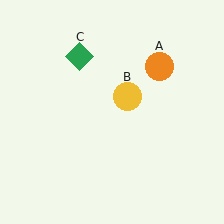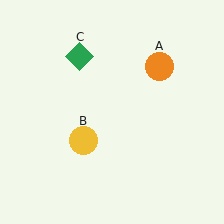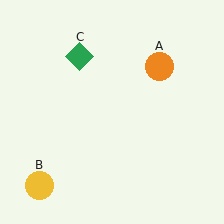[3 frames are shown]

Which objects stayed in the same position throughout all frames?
Orange circle (object A) and green diamond (object C) remained stationary.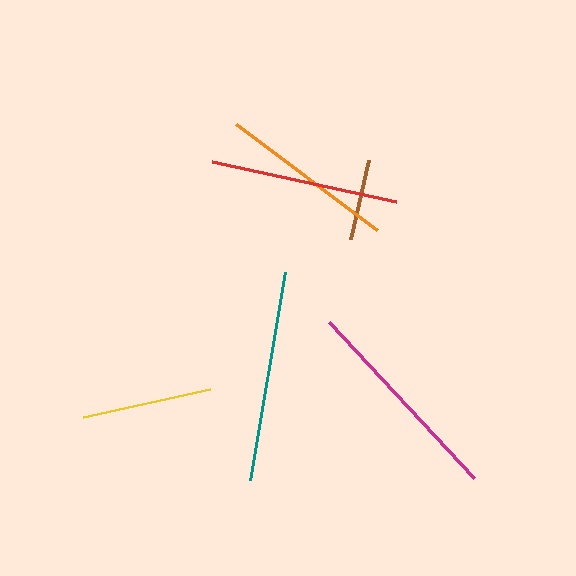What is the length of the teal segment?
The teal segment is approximately 211 pixels long.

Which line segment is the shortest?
The brown line is the shortest at approximately 81 pixels.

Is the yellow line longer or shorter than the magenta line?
The magenta line is longer than the yellow line.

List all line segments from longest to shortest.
From longest to shortest: magenta, teal, red, orange, yellow, brown.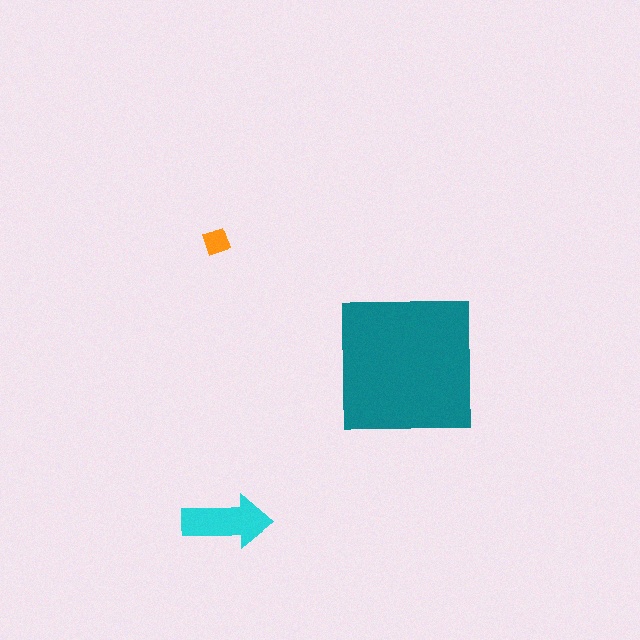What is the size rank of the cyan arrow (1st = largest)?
2nd.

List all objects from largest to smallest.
The teal square, the cyan arrow, the orange diamond.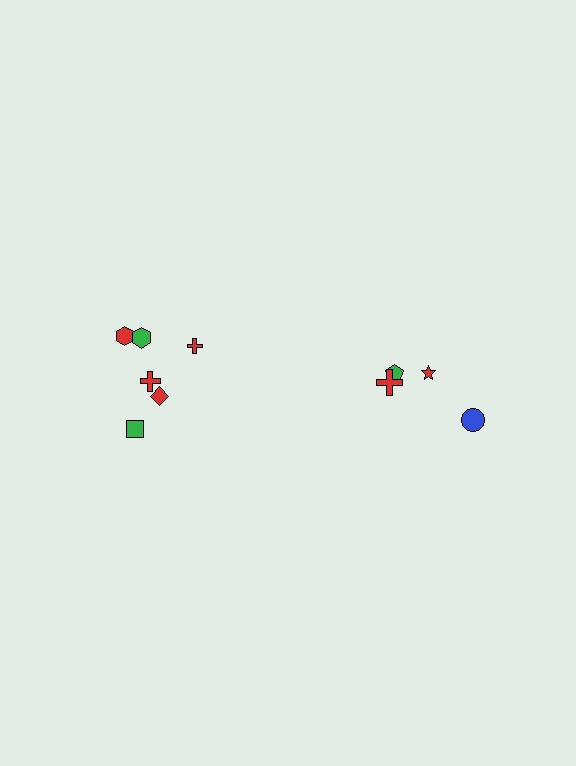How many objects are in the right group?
There are 4 objects.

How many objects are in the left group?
There are 6 objects.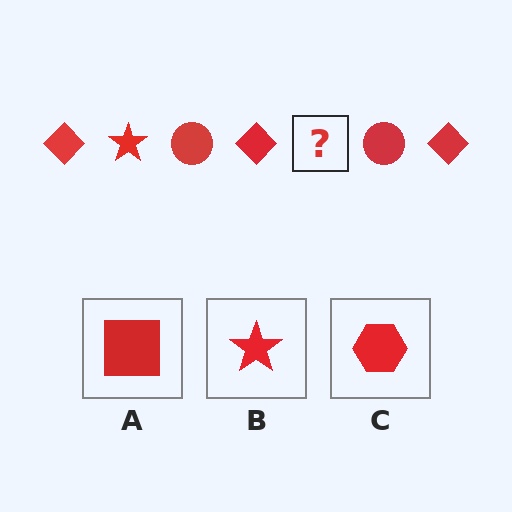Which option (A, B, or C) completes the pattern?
B.